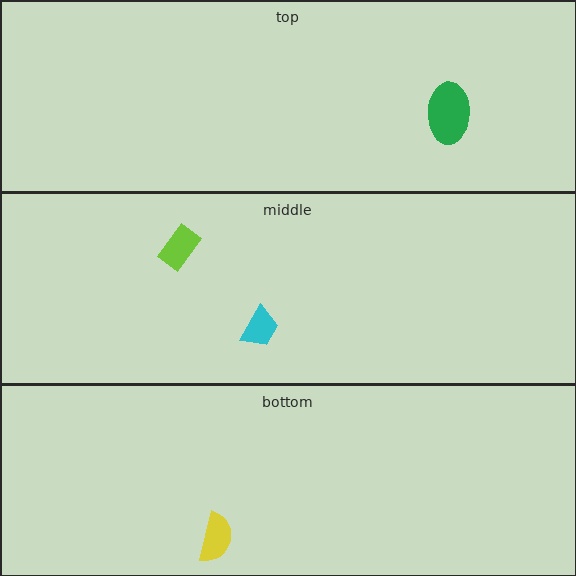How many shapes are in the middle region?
2.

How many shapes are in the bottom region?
1.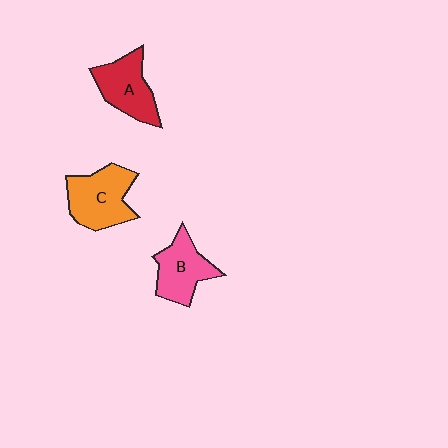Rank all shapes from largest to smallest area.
From largest to smallest: C (orange), A (red), B (pink).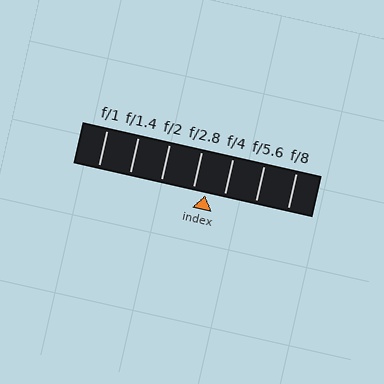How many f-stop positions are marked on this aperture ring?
There are 7 f-stop positions marked.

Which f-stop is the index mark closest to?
The index mark is closest to f/2.8.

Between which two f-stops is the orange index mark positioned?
The index mark is between f/2.8 and f/4.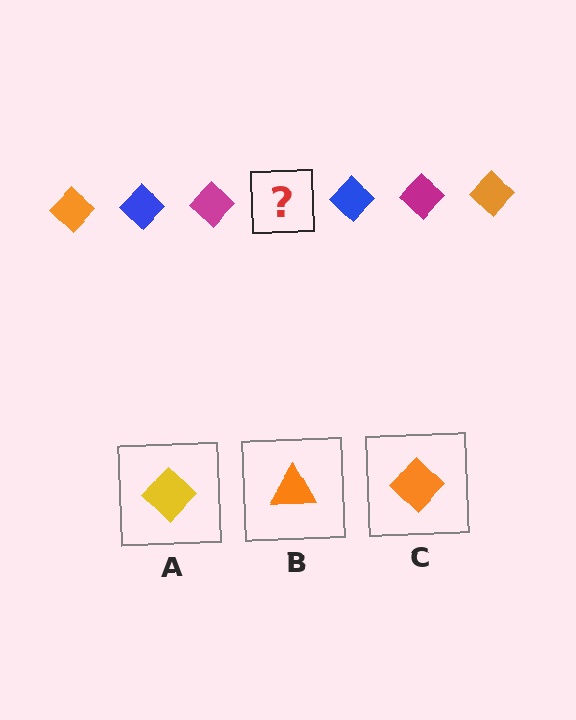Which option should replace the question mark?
Option C.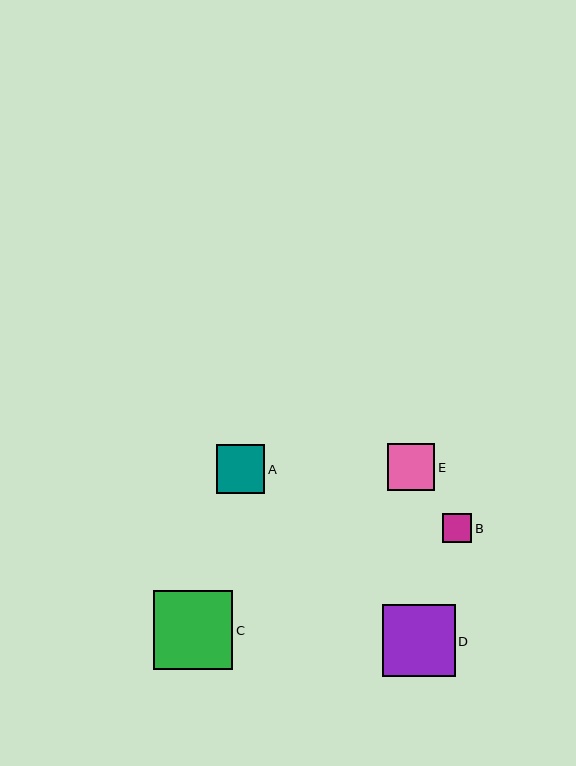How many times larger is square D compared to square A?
Square D is approximately 1.5 times the size of square A.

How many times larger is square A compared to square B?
Square A is approximately 1.7 times the size of square B.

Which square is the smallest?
Square B is the smallest with a size of approximately 29 pixels.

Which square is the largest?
Square C is the largest with a size of approximately 79 pixels.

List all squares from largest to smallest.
From largest to smallest: C, D, A, E, B.